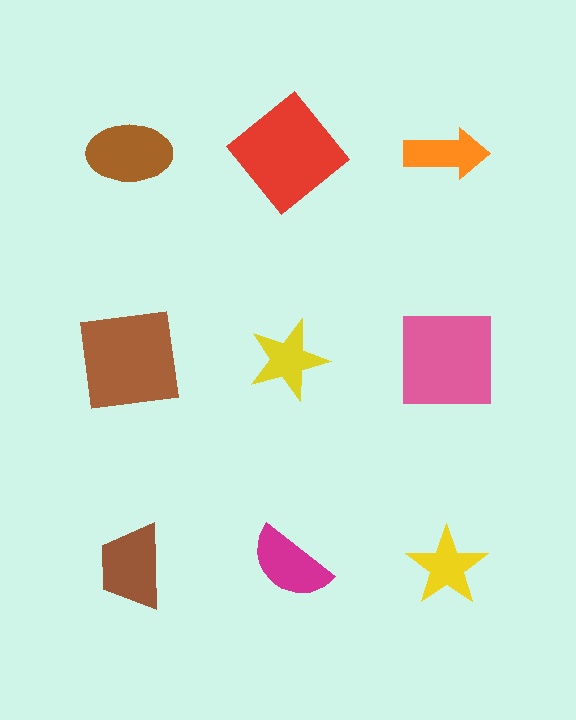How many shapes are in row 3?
3 shapes.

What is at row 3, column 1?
A brown trapezoid.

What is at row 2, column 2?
A yellow star.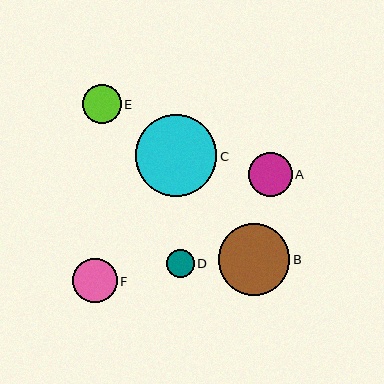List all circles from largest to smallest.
From largest to smallest: C, B, F, A, E, D.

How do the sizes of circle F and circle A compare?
Circle F and circle A are approximately the same size.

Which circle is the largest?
Circle C is the largest with a size of approximately 81 pixels.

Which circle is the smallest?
Circle D is the smallest with a size of approximately 28 pixels.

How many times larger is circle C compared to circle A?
Circle C is approximately 1.9 times the size of circle A.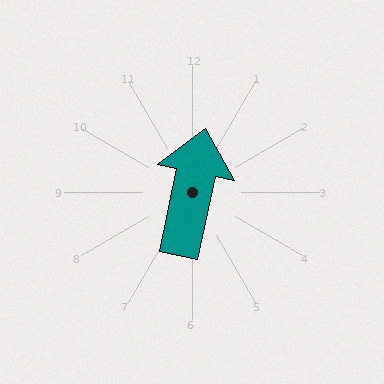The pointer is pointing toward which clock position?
Roughly 12 o'clock.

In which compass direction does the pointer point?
North.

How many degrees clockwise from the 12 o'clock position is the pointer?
Approximately 12 degrees.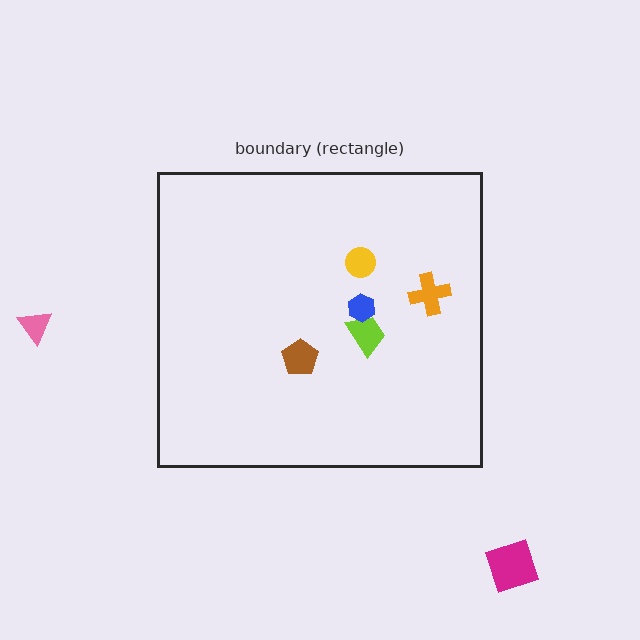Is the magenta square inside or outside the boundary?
Outside.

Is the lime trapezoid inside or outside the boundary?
Inside.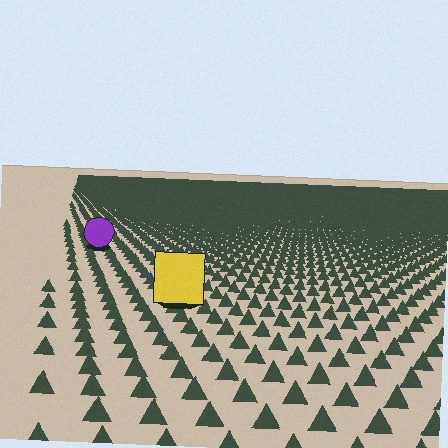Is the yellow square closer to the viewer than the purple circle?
Yes. The yellow square is closer — you can tell from the texture gradient: the ground texture is coarser near it.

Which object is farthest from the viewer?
The purple circle is farthest from the viewer. It appears smaller and the ground texture around it is denser.